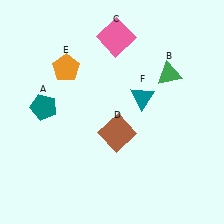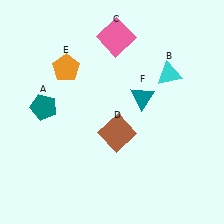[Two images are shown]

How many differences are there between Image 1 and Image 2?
There is 1 difference between the two images.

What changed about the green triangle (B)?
In Image 1, B is green. In Image 2, it changed to cyan.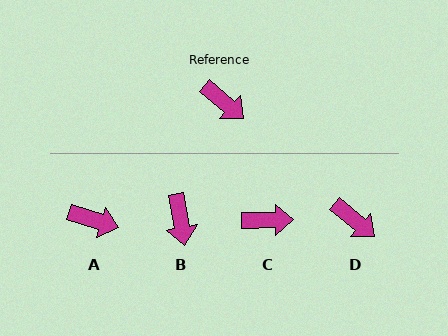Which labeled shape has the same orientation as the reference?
D.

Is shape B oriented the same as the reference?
No, it is off by about 40 degrees.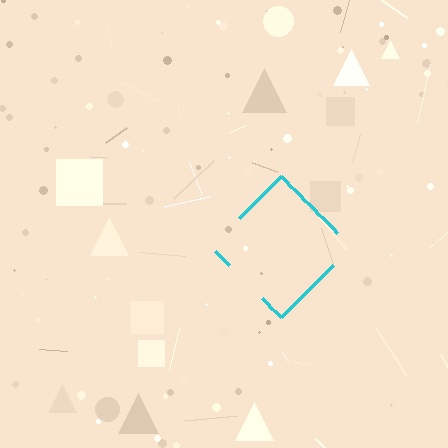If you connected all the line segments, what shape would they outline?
They would outline a diamond.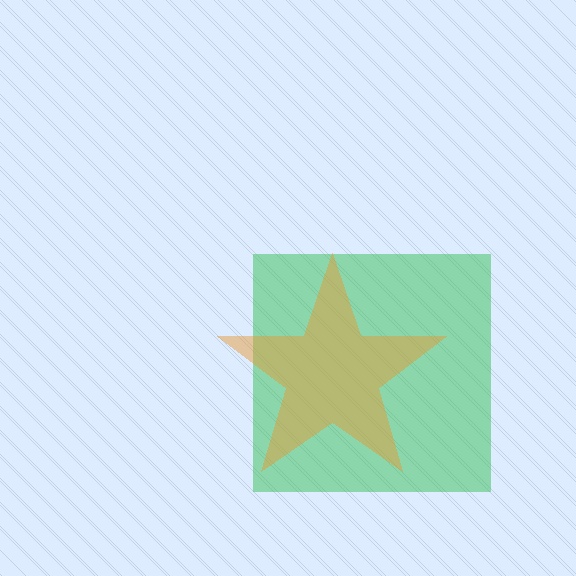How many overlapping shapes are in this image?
There are 2 overlapping shapes in the image.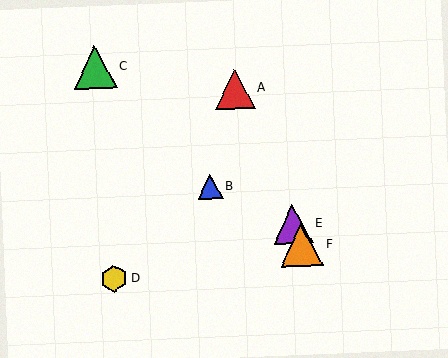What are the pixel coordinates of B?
Object B is at (210, 187).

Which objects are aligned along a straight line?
Objects A, E, F are aligned along a straight line.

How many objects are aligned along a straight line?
3 objects (A, E, F) are aligned along a straight line.